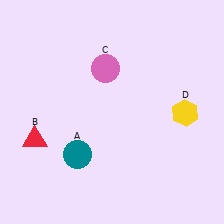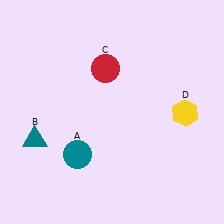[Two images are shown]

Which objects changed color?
B changed from red to teal. C changed from pink to red.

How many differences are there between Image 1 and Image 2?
There are 2 differences between the two images.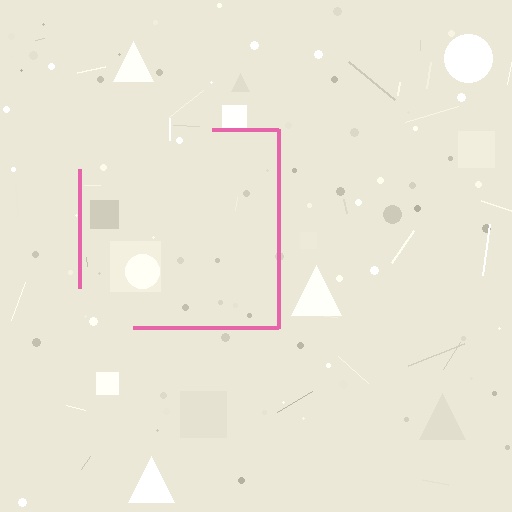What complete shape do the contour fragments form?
The contour fragments form a square.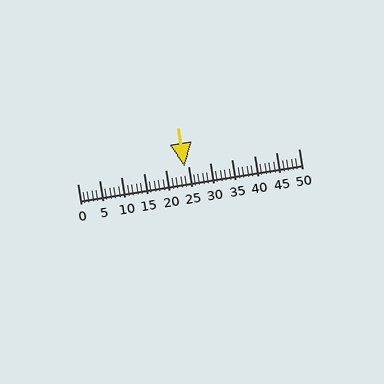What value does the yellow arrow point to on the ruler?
The yellow arrow points to approximately 24.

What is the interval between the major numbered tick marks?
The major tick marks are spaced 5 units apart.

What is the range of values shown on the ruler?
The ruler shows values from 0 to 50.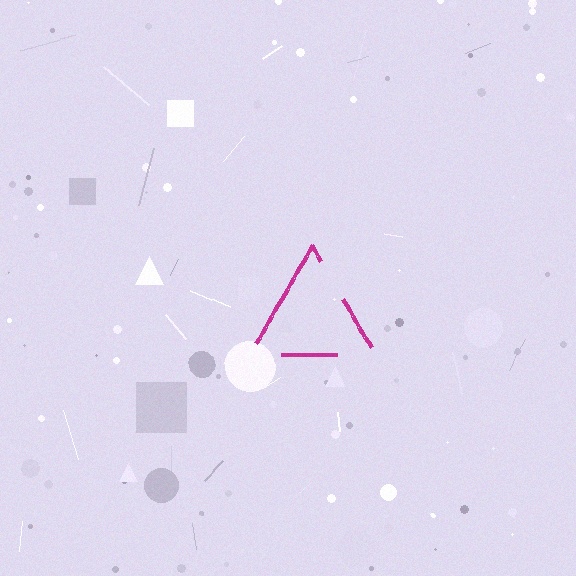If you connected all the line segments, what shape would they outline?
They would outline a triangle.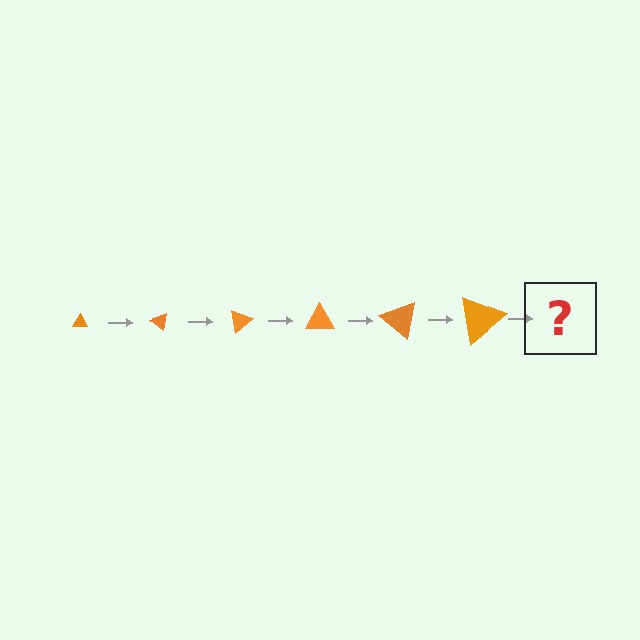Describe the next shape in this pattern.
It should be a triangle, larger than the previous one and rotated 240 degrees from the start.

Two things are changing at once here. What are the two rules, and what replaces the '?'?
The two rules are that the triangle grows larger each step and it rotates 40 degrees each step. The '?' should be a triangle, larger than the previous one and rotated 240 degrees from the start.